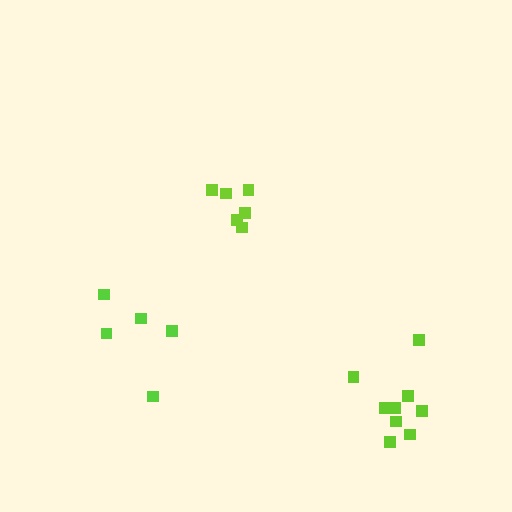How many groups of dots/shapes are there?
There are 3 groups.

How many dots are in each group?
Group 1: 5 dots, Group 2: 9 dots, Group 3: 6 dots (20 total).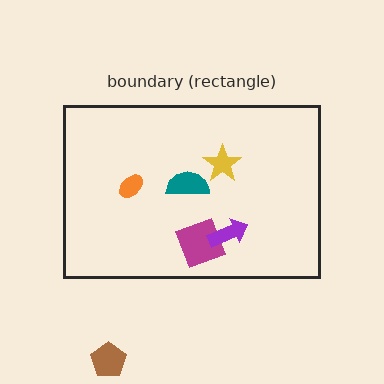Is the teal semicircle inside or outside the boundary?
Inside.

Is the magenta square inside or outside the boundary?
Inside.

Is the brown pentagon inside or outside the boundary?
Outside.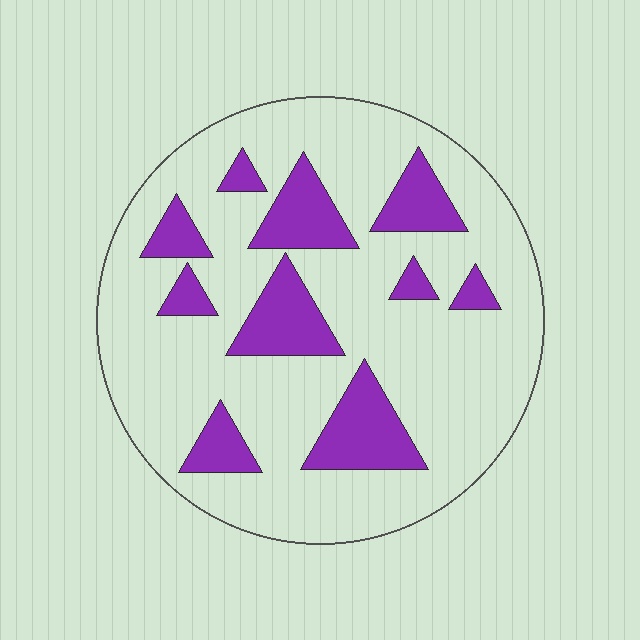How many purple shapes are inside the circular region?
10.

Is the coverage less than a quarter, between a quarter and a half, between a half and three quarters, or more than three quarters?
Less than a quarter.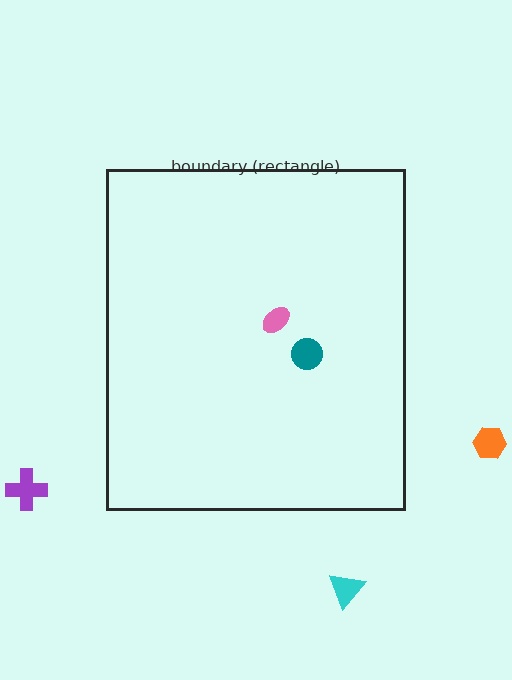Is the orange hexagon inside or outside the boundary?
Outside.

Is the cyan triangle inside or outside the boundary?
Outside.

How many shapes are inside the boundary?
2 inside, 3 outside.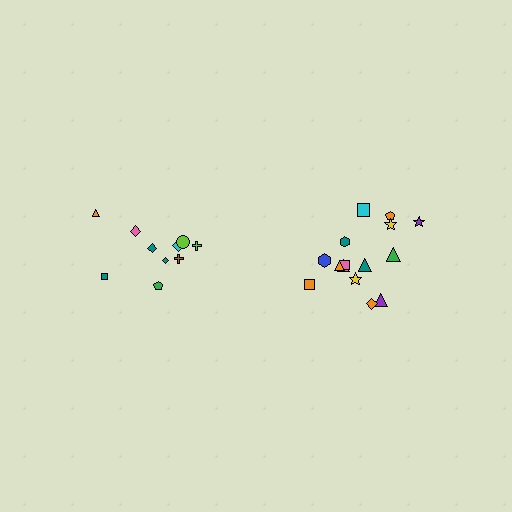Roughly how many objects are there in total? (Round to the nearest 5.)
Roughly 25 objects in total.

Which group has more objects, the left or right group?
The right group.